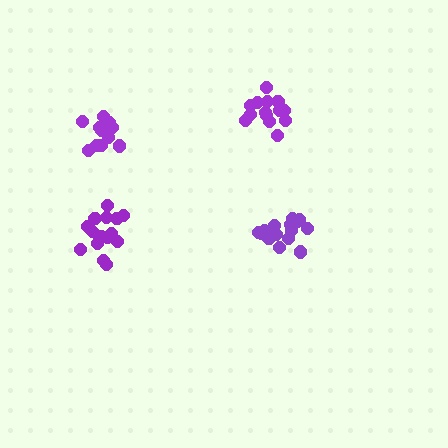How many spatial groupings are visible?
There are 4 spatial groupings.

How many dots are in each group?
Group 1: 16 dots, Group 2: 17 dots, Group 3: 14 dots, Group 4: 13 dots (60 total).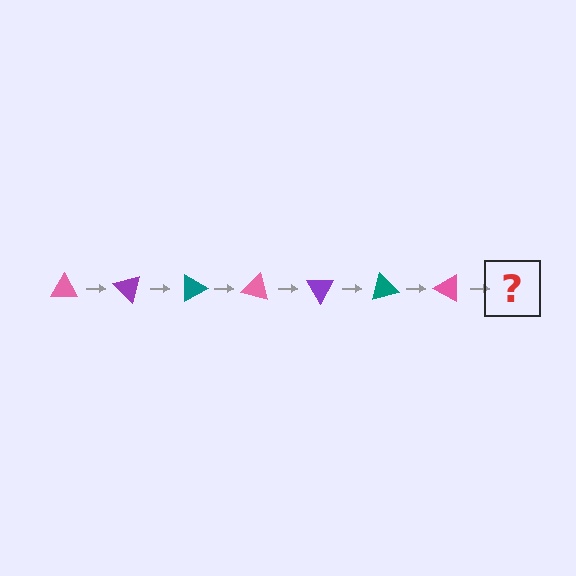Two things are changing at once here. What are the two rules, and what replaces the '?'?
The two rules are that it rotates 45 degrees each step and the color cycles through pink, purple, and teal. The '?' should be a purple triangle, rotated 315 degrees from the start.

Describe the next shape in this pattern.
It should be a purple triangle, rotated 315 degrees from the start.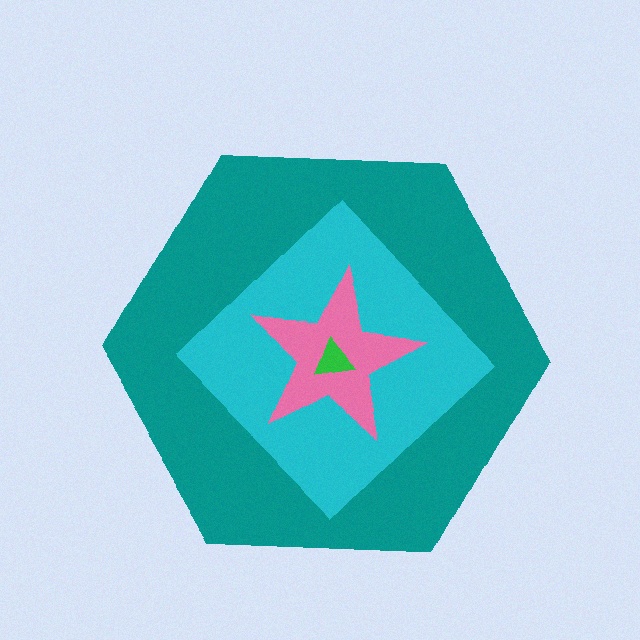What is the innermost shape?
The green triangle.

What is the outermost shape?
The teal hexagon.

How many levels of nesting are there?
4.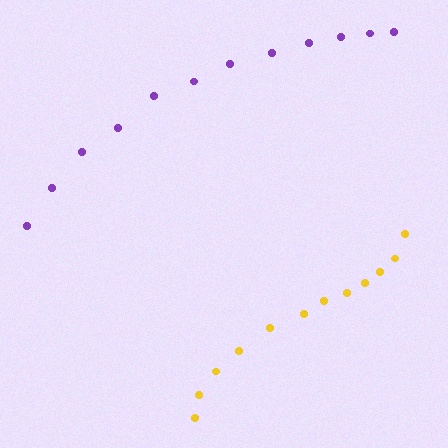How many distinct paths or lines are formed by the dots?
There are 2 distinct paths.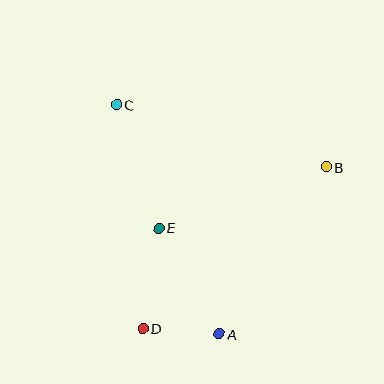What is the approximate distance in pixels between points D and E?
The distance between D and E is approximately 102 pixels.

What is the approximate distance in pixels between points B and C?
The distance between B and C is approximately 219 pixels.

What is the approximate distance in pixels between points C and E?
The distance between C and E is approximately 130 pixels.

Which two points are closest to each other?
Points A and D are closest to each other.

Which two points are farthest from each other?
Points A and C are farthest from each other.